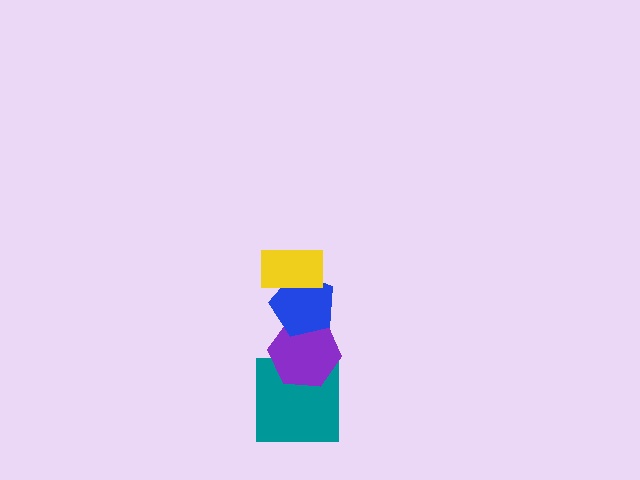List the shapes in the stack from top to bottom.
From top to bottom: the yellow rectangle, the blue pentagon, the purple hexagon, the teal square.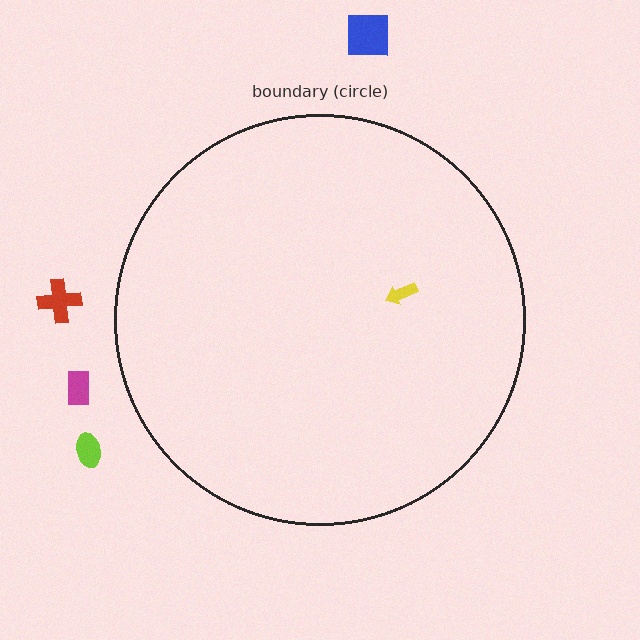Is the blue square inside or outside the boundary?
Outside.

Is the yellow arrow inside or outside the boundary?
Inside.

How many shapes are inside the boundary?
1 inside, 4 outside.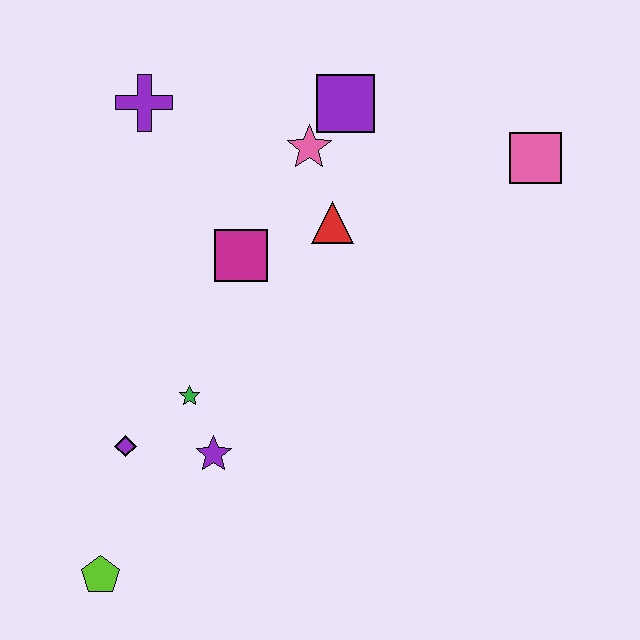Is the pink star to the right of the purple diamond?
Yes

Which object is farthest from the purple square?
The lime pentagon is farthest from the purple square.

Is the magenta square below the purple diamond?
No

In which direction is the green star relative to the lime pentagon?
The green star is above the lime pentagon.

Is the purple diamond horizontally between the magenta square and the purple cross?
No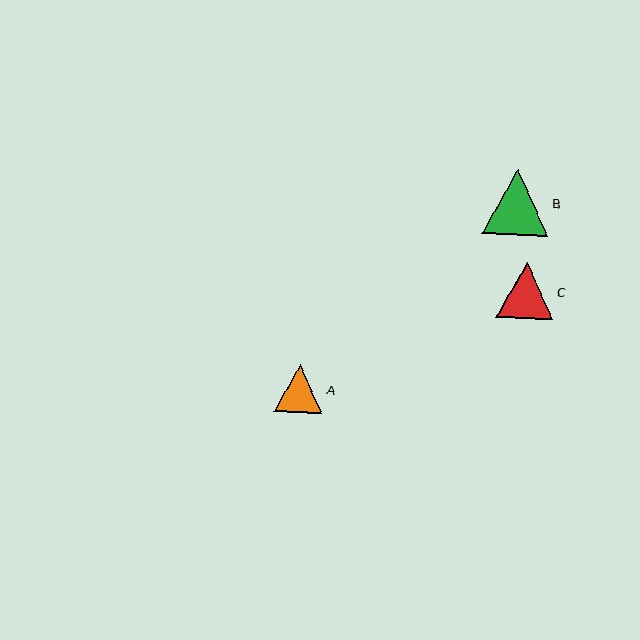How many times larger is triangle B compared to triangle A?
Triangle B is approximately 1.4 times the size of triangle A.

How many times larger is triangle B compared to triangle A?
Triangle B is approximately 1.4 times the size of triangle A.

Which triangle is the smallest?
Triangle A is the smallest with a size of approximately 48 pixels.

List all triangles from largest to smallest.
From largest to smallest: B, C, A.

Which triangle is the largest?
Triangle B is the largest with a size of approximately 66 pixels.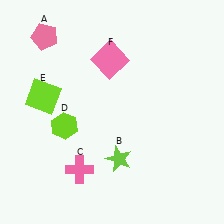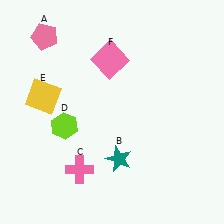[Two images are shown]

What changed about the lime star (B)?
In Image 1, B is lime. In Image 2, it changed to teal.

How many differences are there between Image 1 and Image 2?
There are 2 differences between the two images.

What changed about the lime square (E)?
In Image 1, E is lime. In Image 2, it changed to yellow.